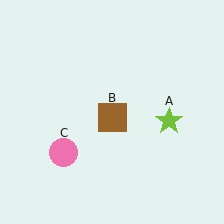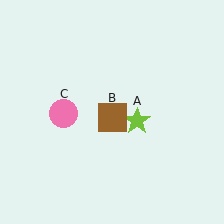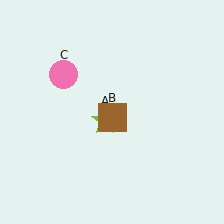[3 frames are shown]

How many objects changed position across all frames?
2 objects changed position: lime star (object A), pink circle (object C).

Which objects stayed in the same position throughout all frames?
Brown square (object B) remained stationary.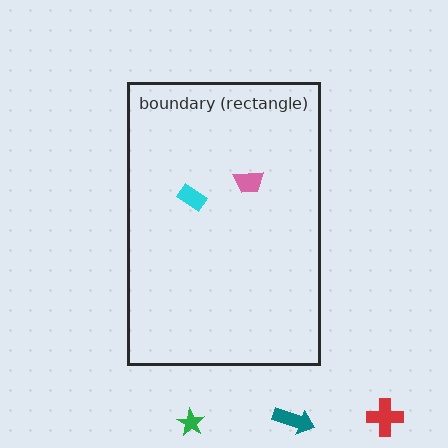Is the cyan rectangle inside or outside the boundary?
Inside.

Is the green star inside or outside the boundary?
Outside.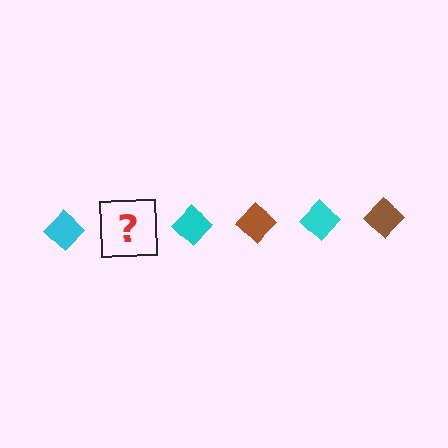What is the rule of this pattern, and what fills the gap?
The rule is that the pattern cycles through cyan, brown diamonds. The gap should be filled with a brown diamond.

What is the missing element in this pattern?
The missing element is a brown diamond.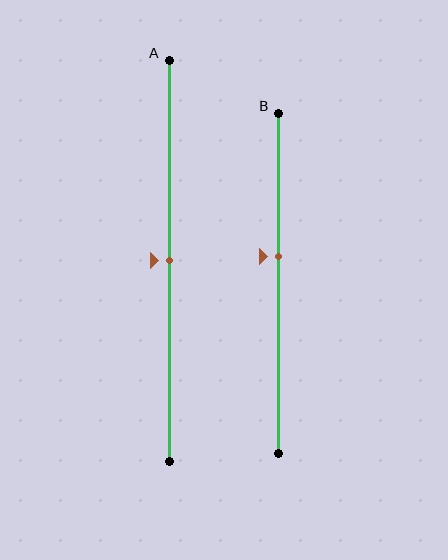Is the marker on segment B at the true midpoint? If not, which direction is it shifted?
No, the marker on segment B is shifted upward by about 8% of the segment length.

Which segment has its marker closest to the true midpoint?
Segment A has its marker closest to the true midpoint.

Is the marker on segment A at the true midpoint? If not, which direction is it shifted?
Yes, the marker on segment A is at the true midpoint.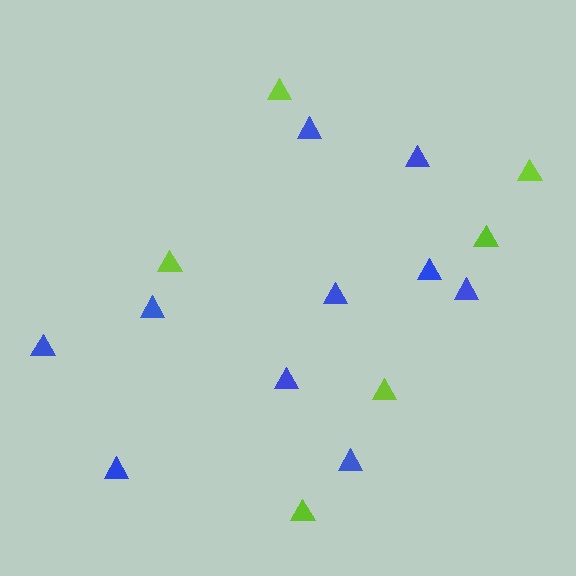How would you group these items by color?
There are 2 groups: one group of blue triangles (10) and one group of lime triangles (6).